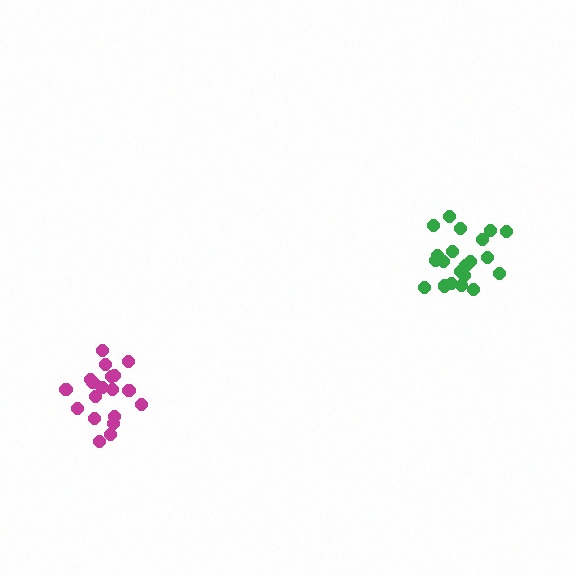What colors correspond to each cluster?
The clusters are colored: green, magenta.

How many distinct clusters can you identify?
There are 2 distinct clusters.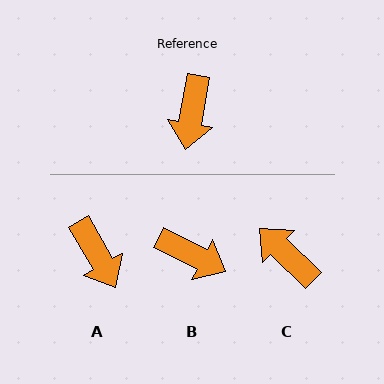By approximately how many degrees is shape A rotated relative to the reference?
Approximately 40 degrees counter-clockwise.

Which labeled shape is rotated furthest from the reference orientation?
C, about 124 degrees away.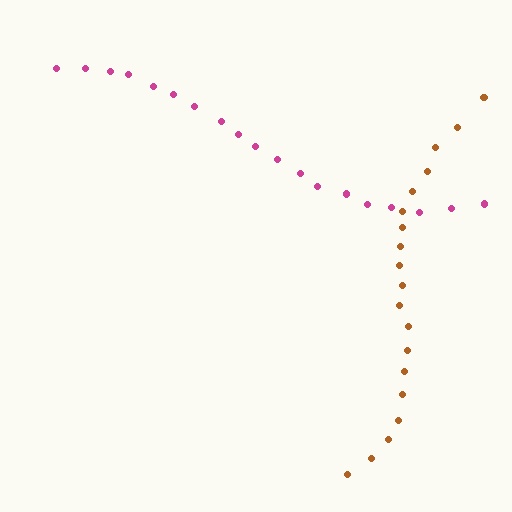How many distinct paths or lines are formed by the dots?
There are 2 distinct paths.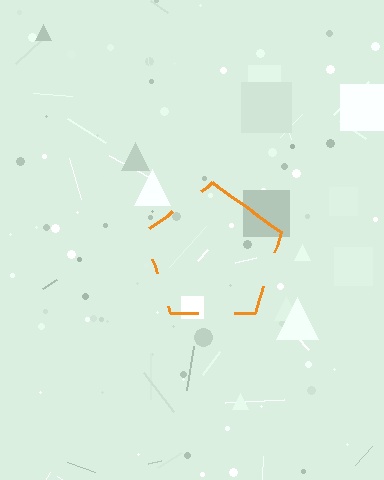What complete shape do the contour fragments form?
The contour fragments form a pentagon.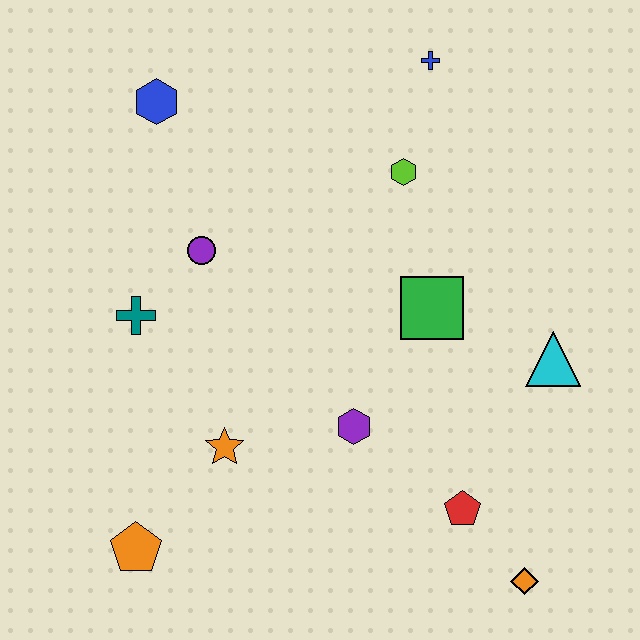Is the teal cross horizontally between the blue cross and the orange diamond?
No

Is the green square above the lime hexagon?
No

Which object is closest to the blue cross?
The lime hexagon is closest to the blue cross.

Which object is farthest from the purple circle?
The orange diamond is farthest from the purple circle.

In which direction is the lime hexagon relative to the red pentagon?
The lime hexagon is above the red pentagon.